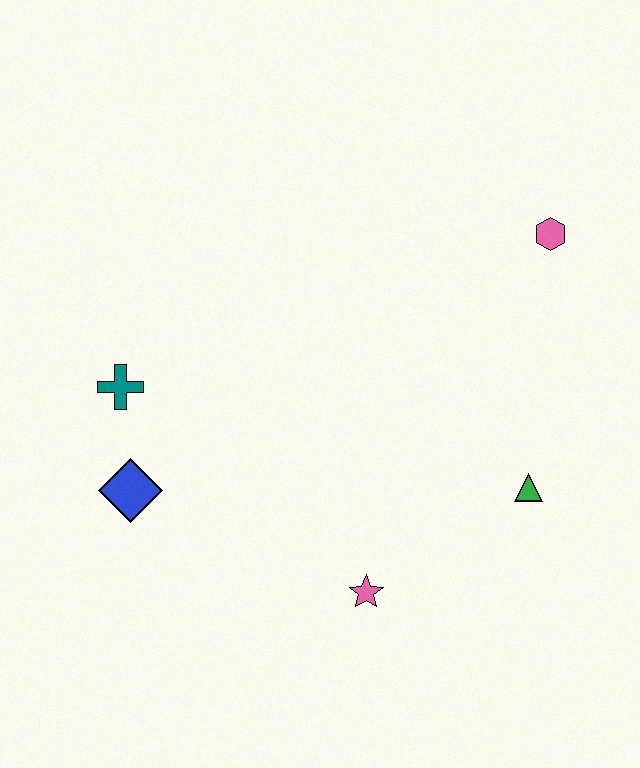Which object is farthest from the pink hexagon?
The blue diamond is farthest from the pink hexagon.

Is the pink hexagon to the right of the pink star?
Yes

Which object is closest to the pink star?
The green triangle is closest to the pink star.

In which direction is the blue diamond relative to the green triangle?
The blue diamond is to the left of the green triangle.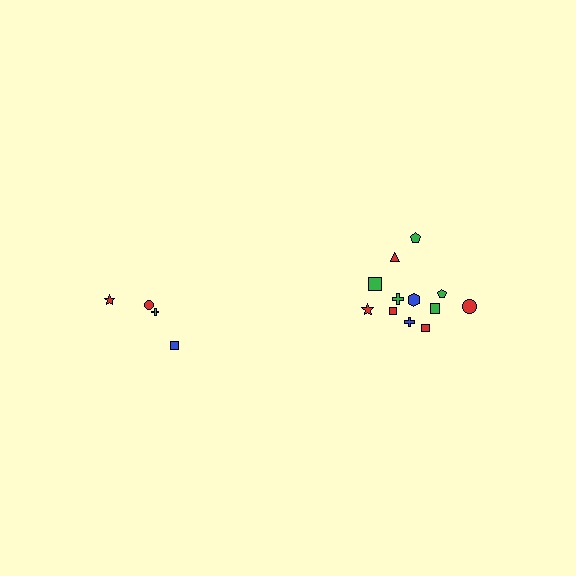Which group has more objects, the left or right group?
The right group.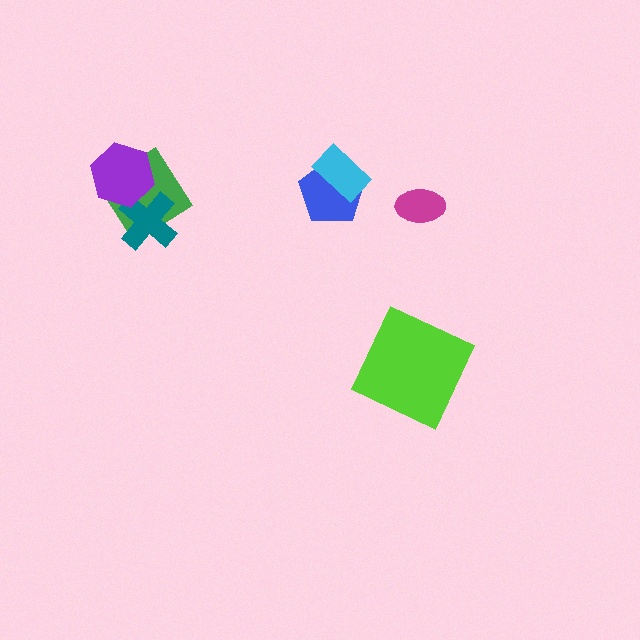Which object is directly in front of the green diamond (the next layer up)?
The teal cross is directly in front of the green diamond.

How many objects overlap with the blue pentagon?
1 object overlaps with the blue pentagon.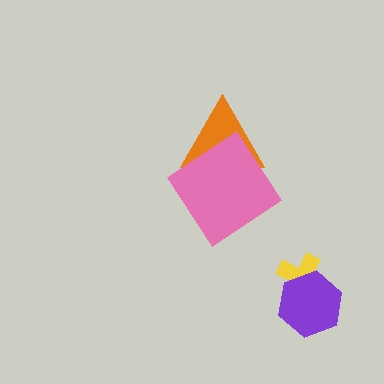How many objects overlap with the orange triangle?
1 object overlaps with the orange triangle.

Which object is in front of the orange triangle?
The pink diamond is in front of the orange triangle.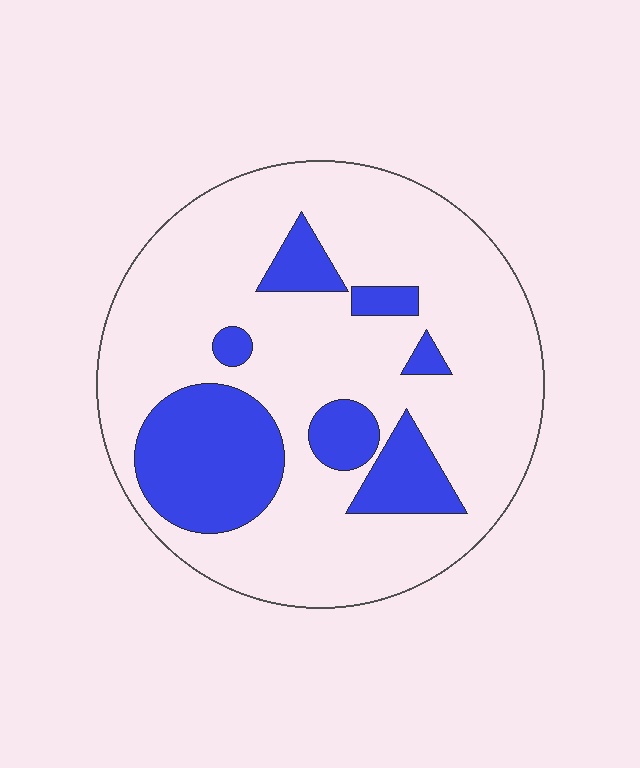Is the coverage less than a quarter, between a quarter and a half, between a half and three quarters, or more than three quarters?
Less than a quarter.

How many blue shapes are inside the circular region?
7.